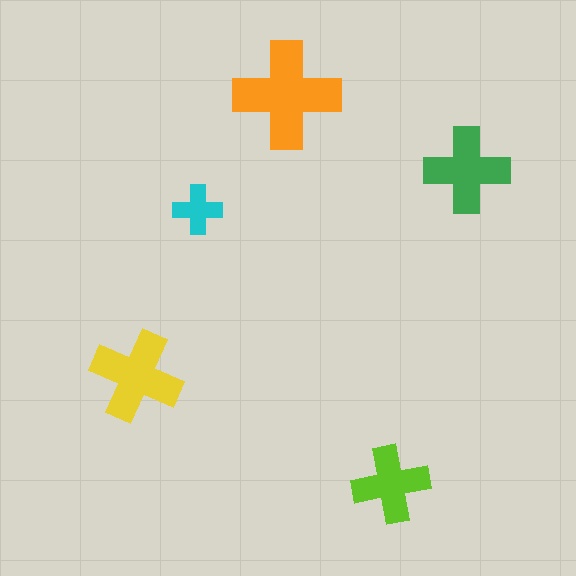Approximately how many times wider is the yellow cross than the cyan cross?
About 2 times wider.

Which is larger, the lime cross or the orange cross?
The orange one.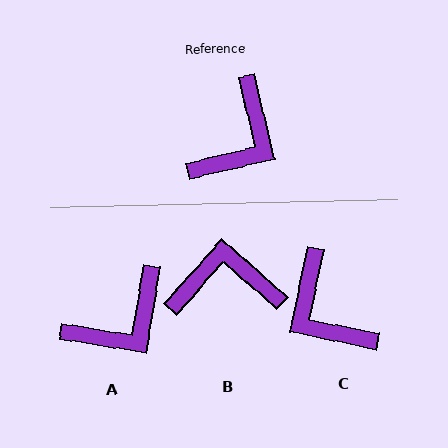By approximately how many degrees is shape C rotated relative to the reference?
Approximately 115 degrees clockwise.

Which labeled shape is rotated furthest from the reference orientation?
B, about 125 degrees away.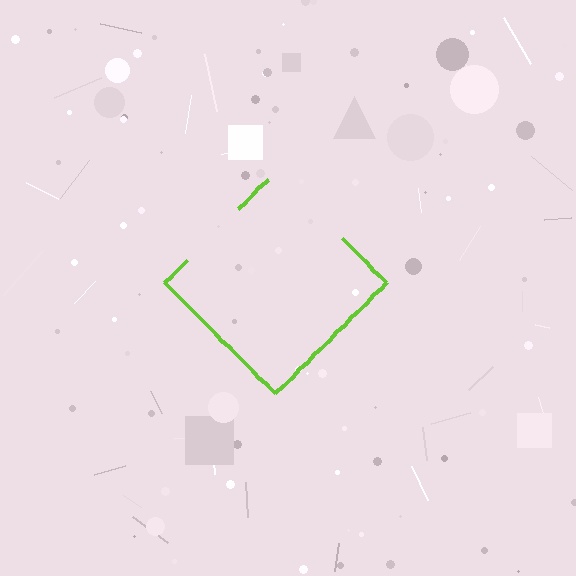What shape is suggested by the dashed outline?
The dashed outline suggests a diamond.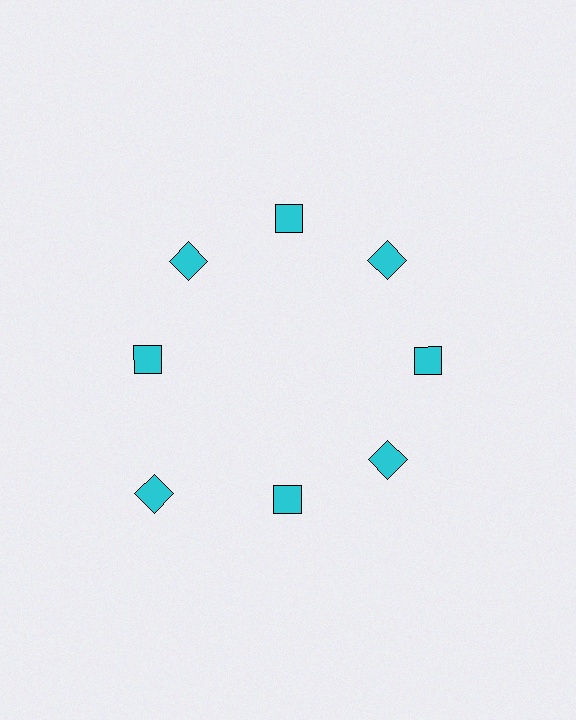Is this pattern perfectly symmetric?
No. The 8 cyan diamonds are arranged in a ring, but one element near the 8 o'clock position is pushed outward from the center, breaking the 8-fold rotational symmetry.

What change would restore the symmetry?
The symmetry would be restored by moving it inward, back onto the ring so that all 8 diamonds sit at equal angles and equal distance from the center.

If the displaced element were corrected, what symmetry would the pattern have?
It would have 8-fold rotational symmetry — the pattern would map onto itself every 45 degrees.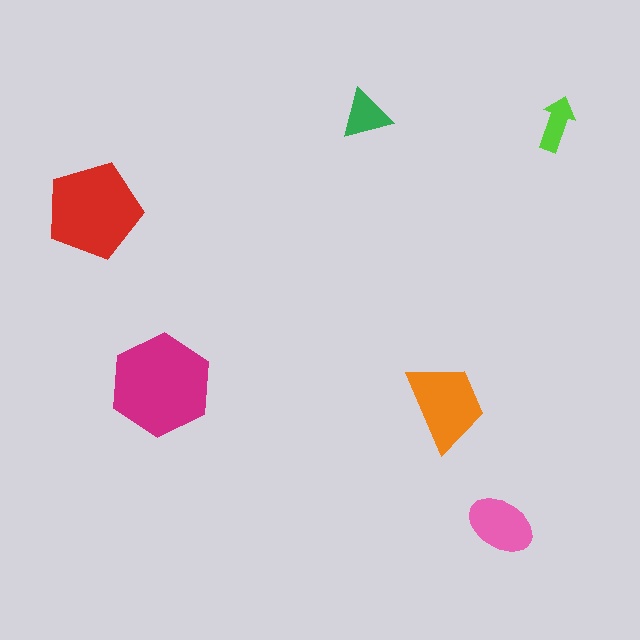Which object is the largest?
The magenta hexagon.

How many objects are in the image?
There are 6 objects in the image.